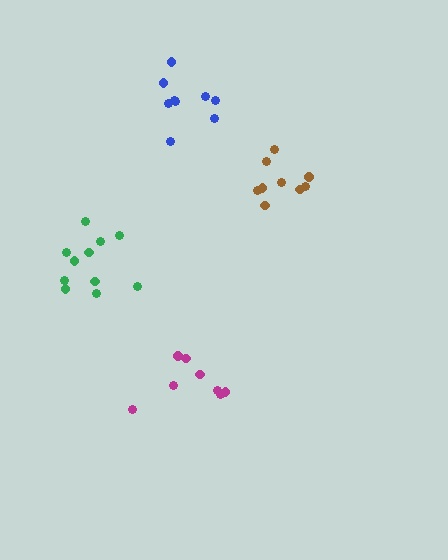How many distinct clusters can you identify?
There are 4 distinct clusters.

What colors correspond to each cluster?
The clusters are colored: blue, brown, green, magenta.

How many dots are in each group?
Group 1: 9 dots, Group 2: 9 dots, Group 3: 11 dots, Group 4: 8 dots (37 total).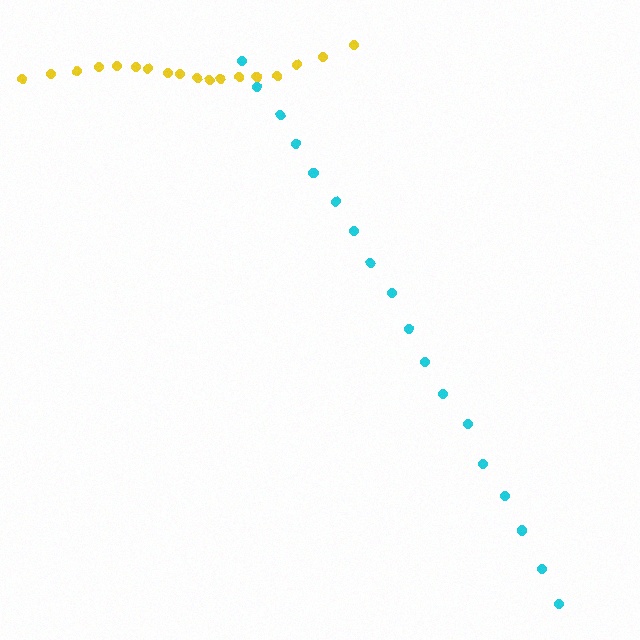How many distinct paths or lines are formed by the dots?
There are 2 distinct paths.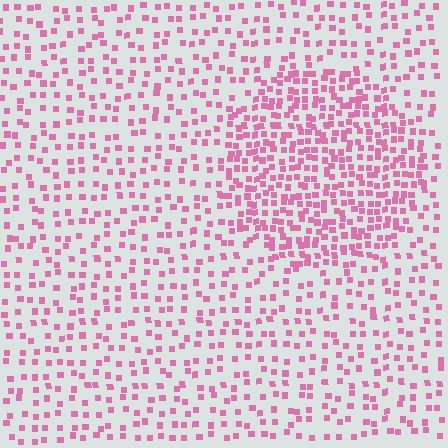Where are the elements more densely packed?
The elements are more densely packed inside the circle boundary.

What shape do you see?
I see a circle.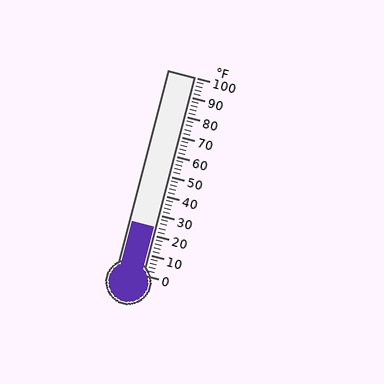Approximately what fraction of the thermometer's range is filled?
The thermometer is filled to approximately 25% of its range.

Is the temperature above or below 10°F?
The temperature is above 10°F.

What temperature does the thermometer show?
The thermometer shows approximately 24°F.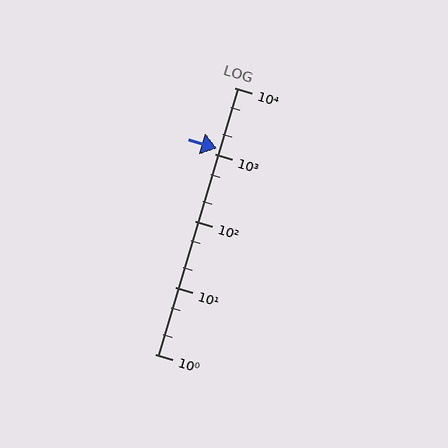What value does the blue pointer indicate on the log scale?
The pointer indicates approximately 1200.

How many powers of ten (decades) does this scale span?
The scale spans 4 decades, from 1 to 10000.